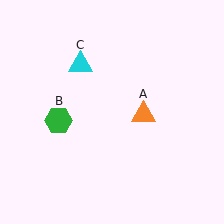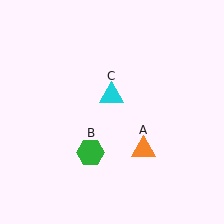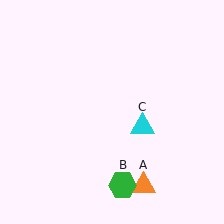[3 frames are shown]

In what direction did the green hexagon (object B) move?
The green hexagon (object B) moved down and to the right.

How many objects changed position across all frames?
3 objects changed position: orange triangle (object A), green hexagon (object B), cyan triangle (object C).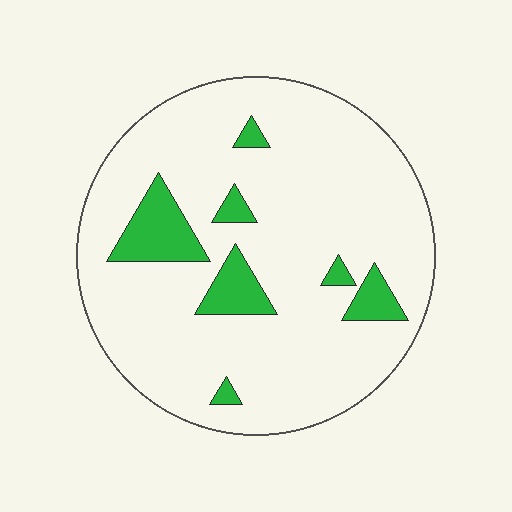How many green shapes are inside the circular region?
7.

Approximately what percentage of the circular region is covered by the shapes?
Approximately 10%.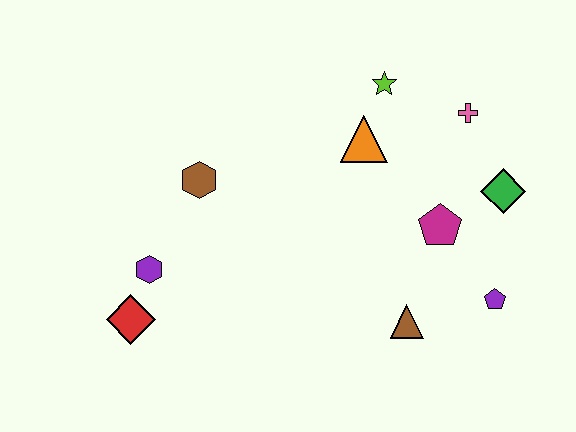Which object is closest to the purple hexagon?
The red diamond is closest to the purple hexagon.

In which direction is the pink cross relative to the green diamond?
The pink cross is above the green diamond.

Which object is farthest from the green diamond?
The red diamond is farthest from the green diamond.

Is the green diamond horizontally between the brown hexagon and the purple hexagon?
No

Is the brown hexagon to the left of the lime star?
Yes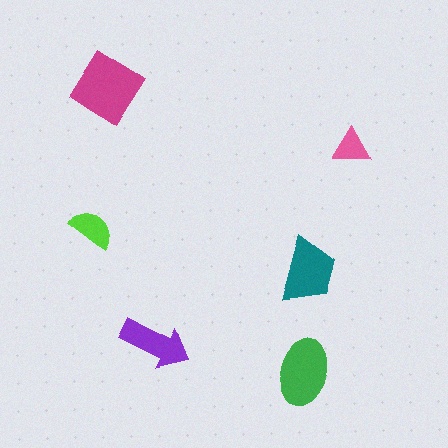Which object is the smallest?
The pink triangle.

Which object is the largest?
The magenta diamond.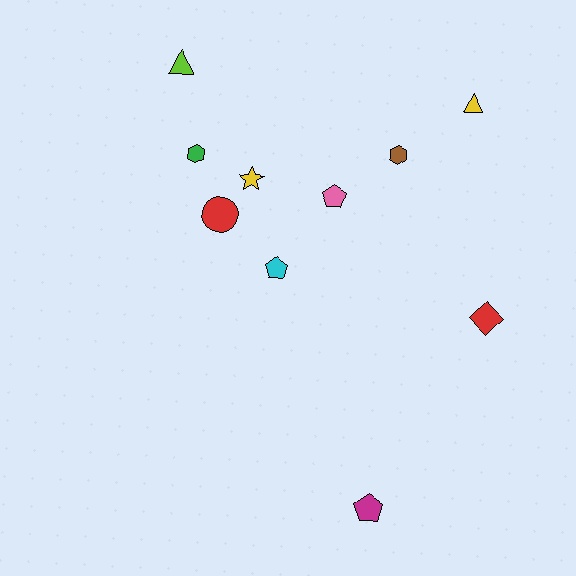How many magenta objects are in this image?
There is 1 magenta object.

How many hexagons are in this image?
There are 2 hexagons.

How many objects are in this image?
There are 10 objects.